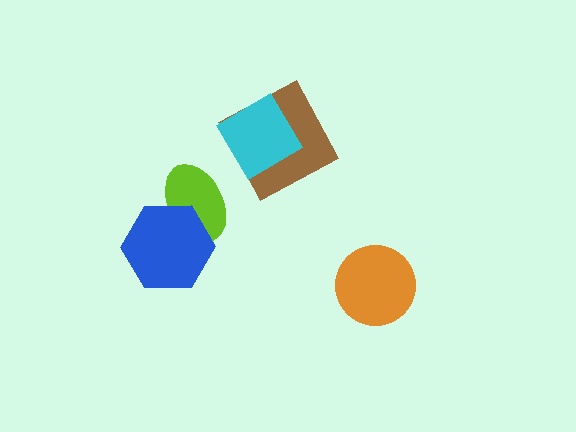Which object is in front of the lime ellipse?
The blue hexagon is in front of the lime ellipse.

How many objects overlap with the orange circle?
0 objects overlap with the orange circle.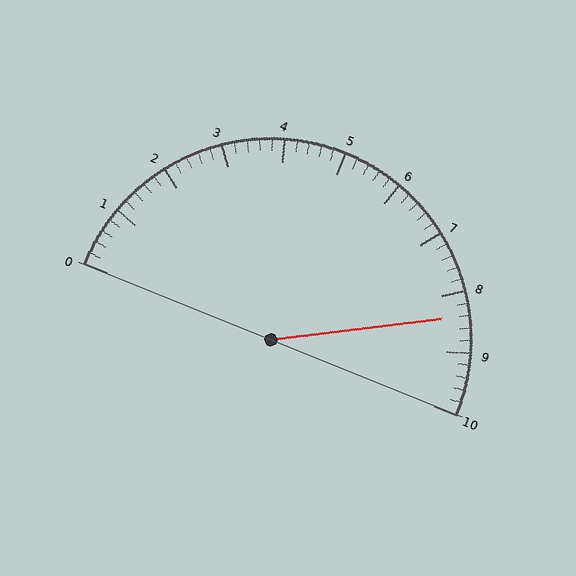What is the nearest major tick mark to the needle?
The nearest major tick mark is 8.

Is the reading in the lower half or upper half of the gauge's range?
The reading is in the upper half of the range (0 to 10).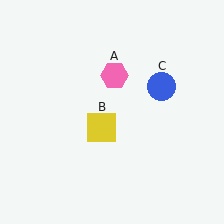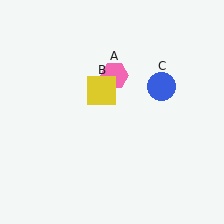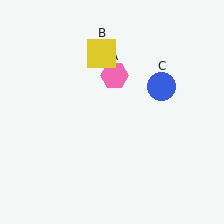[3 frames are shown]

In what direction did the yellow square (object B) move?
The yellow square (object B) moved up.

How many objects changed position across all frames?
1 object changed position: yellow square (object B).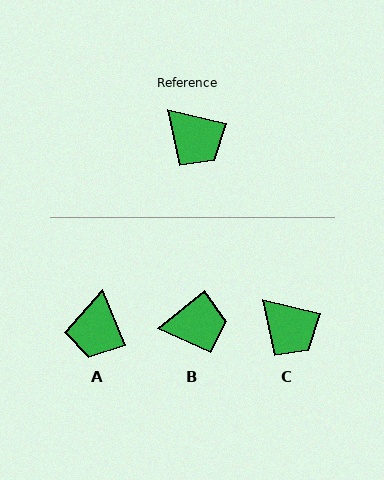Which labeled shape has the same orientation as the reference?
C.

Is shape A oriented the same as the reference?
No, it is off by about 54 degrees.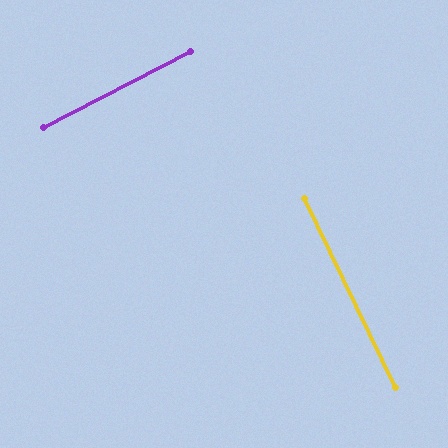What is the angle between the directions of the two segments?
Approximately 88 degrees.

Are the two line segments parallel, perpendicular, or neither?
Perpendicular — they meet at approximately 88°.